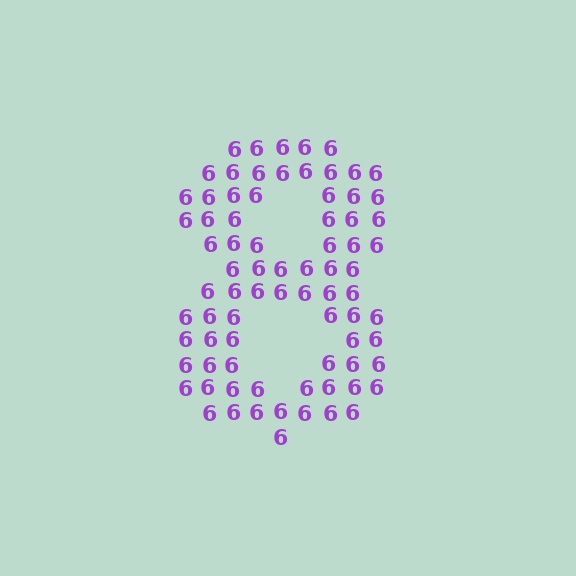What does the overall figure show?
The overall figure shows the digit 8.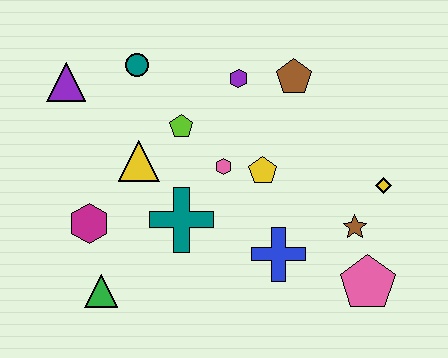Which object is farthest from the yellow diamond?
The purple triangle is farthest from the yellow diamond.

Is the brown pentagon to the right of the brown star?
No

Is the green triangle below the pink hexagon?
Yes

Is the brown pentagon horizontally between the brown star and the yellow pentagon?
Yes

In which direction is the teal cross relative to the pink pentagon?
The teal cross is to the left of the pink pentagon.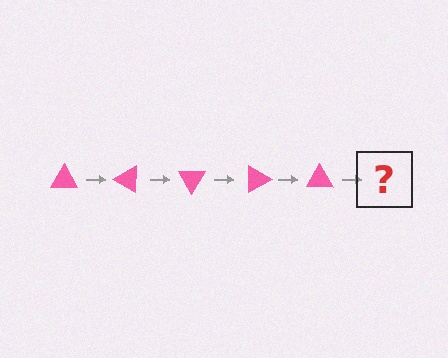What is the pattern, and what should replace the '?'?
The pattern is that the triangle rotates 30 degrees each step. The '?' should be a pink triangle rotated 150 degrees.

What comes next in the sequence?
The next element should be a pink triangle rotated 150 degrees.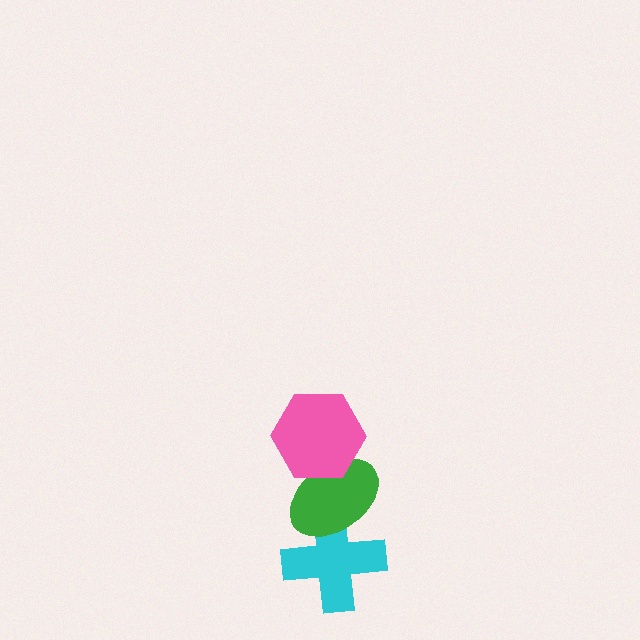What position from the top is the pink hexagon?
The pink hexagon is 1st from the top.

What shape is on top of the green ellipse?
The pink hexagon is on top of the green ellipse.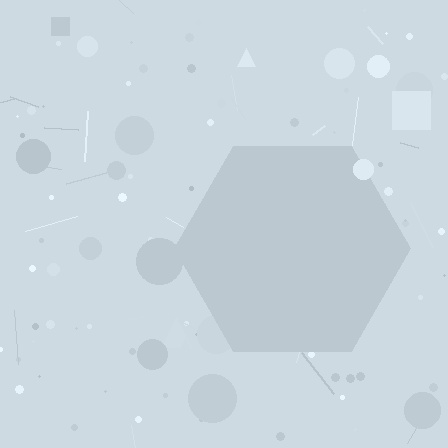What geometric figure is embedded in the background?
A hexagon is embedded in the background.